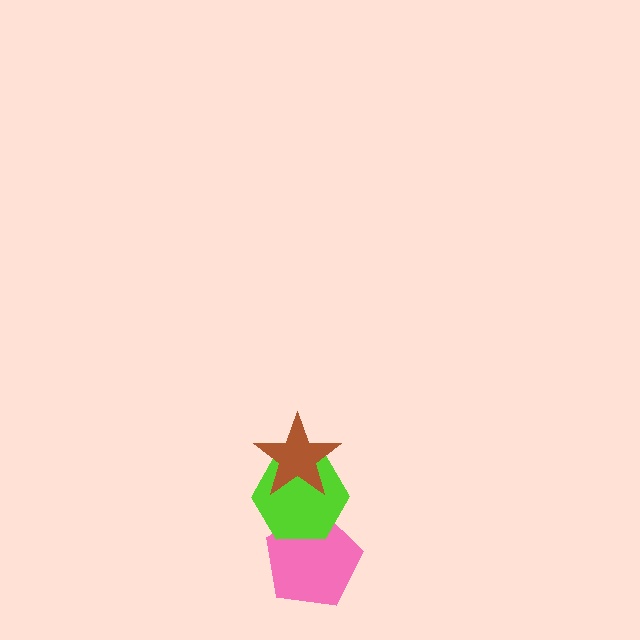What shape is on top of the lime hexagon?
The brown star is on top of the lime hexagon.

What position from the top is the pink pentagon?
The pink pentagon is 3rd from the top.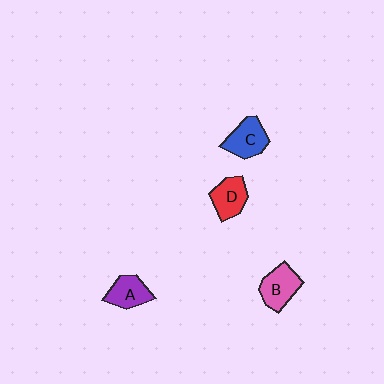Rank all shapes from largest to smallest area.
From largest to smallest: B (pink), C (blue), D (red), A (purple).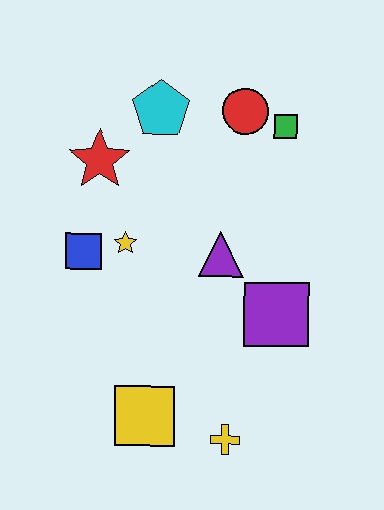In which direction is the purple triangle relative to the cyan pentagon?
The purple triangle is below the cyan pentagon.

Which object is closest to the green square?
The red circle is closest to the green square.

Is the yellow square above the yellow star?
No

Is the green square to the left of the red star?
No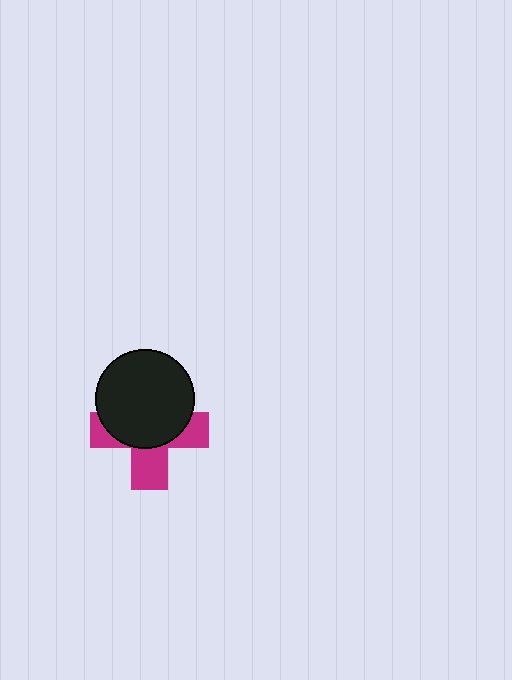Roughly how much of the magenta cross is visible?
A small part of it is visible (roughly 43%).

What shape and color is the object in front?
The object in front is a black circle.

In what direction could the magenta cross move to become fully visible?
The magenta cross could move down. That would shift it out from behind the black circle entirely.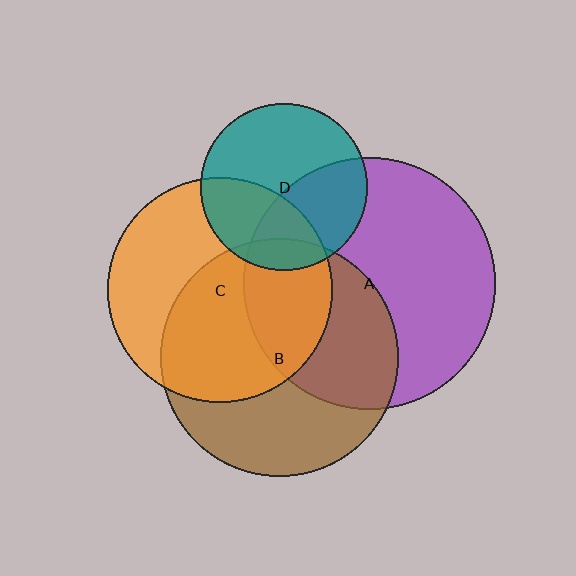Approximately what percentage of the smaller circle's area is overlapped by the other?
Approximately 30%.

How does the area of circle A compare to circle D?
Approximately 2.3 times.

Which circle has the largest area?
Circle A (purple).